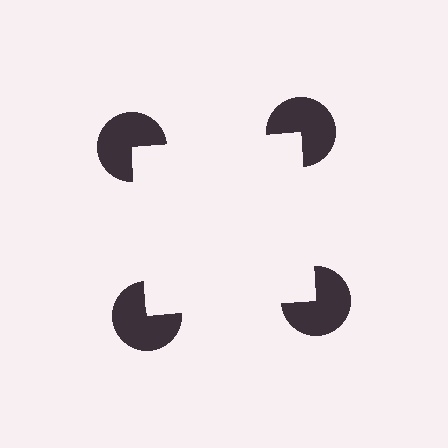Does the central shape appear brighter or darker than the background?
It typically appears slightly brighter than the background, even though no actual brightness change is drawn.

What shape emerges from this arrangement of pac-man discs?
An illusory square — its edges are inferred from the aligned wedge cuts in the pac-man discs, not physically drawn.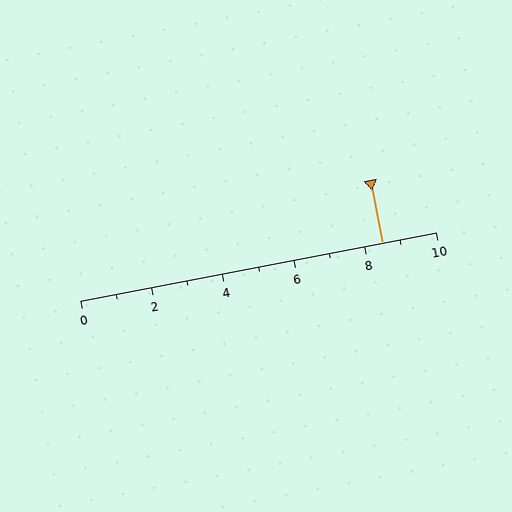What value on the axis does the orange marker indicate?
The marker indicates approximately 8.5.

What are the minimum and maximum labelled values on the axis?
The axis runs from 0 to 10.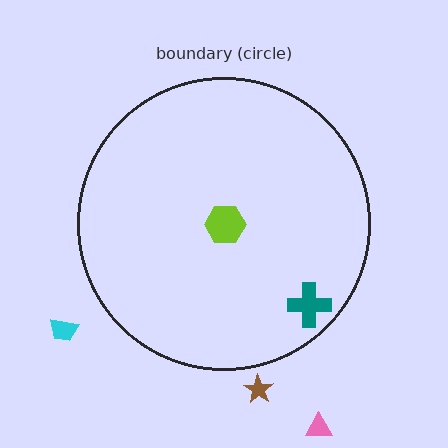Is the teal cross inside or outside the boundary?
Inside.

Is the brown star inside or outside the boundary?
Outside.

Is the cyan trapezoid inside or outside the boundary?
Outside.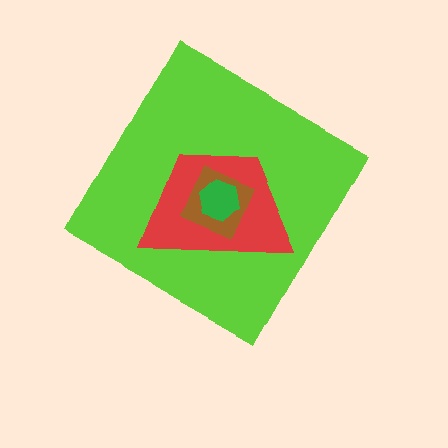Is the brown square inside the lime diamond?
Yes.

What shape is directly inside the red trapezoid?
The brown square.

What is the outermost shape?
The lime diamond.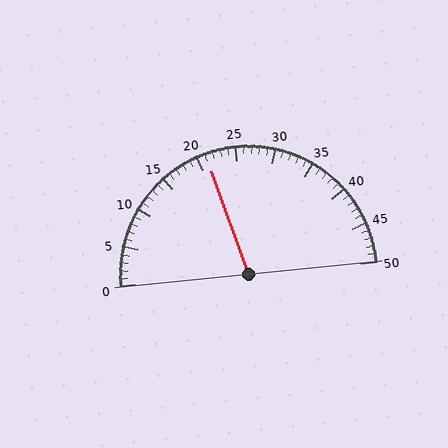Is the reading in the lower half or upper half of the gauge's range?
The reading is in the lower half of the range (0 to 50).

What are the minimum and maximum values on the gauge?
The gauge ranges from 0 to 50.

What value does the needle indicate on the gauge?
The needle indicates approximately 21.